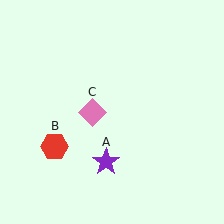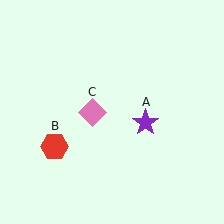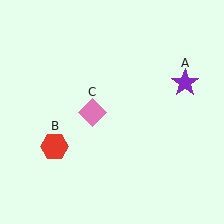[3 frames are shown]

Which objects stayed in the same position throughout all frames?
Red hexagon (object B) and pink diamond (object C) remained stationary.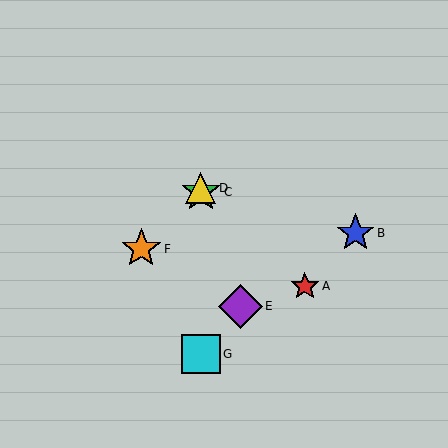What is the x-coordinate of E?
Object E is at x≈240.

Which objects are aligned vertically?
Objects C, D, G are aligned vertically.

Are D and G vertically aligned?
Yes, both are at x≈201.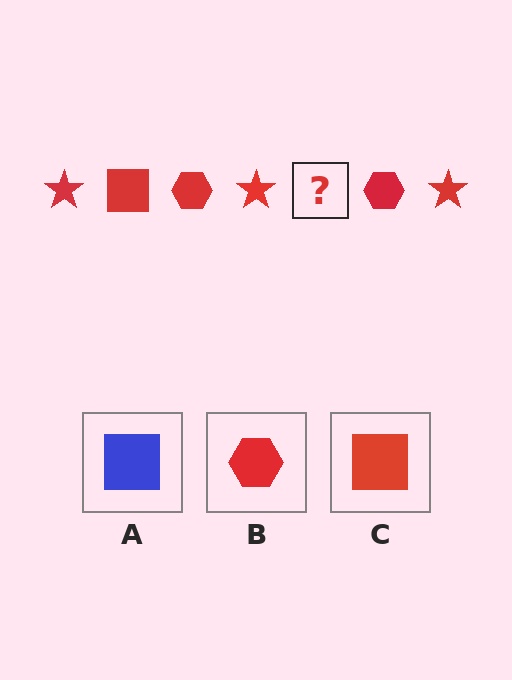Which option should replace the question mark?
Option C.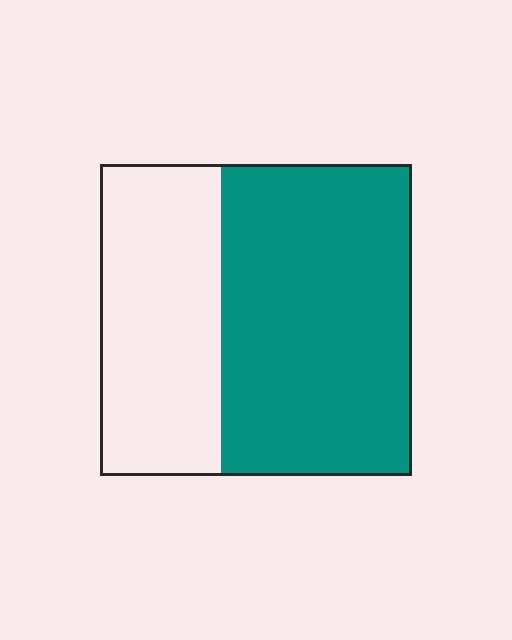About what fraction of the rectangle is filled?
About three fifths (3/5).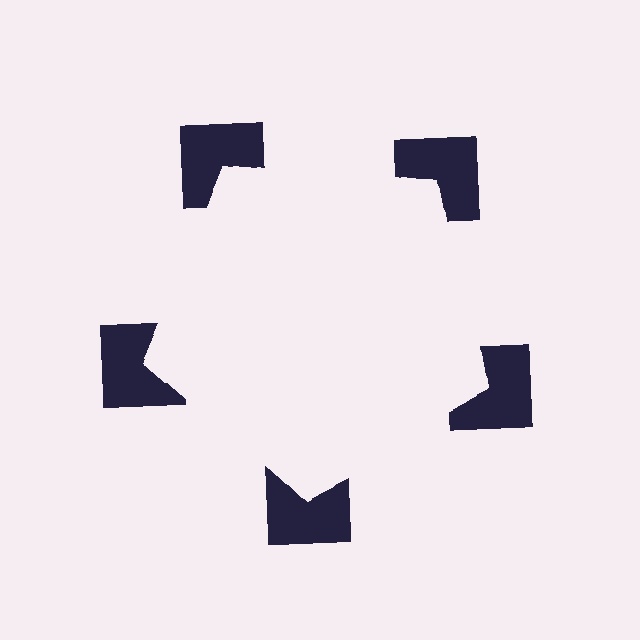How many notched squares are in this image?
There are 5 — one at each vertex of the illusory pentagon.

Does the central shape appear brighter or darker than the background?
It typically appears slightly brighter than the background, even though no actual brightness change is drawn.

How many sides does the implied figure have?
5 sides.